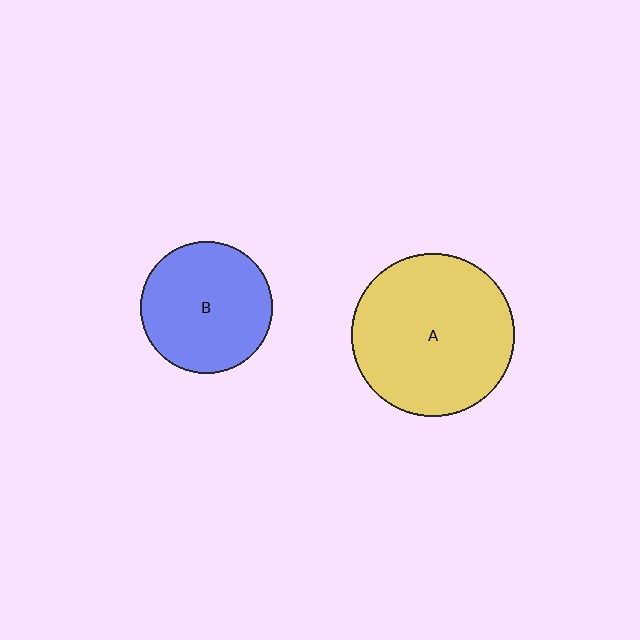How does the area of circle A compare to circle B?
Approximately 1.5 times.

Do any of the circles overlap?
No, none of the circles overlap.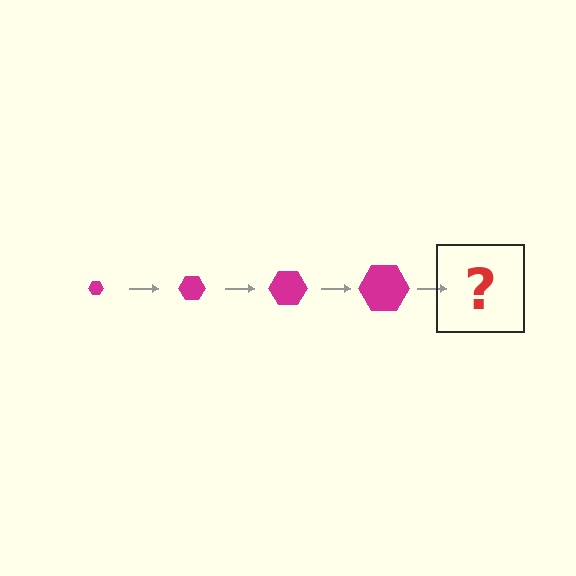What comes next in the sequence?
The next element should be a magenta hexagon, larger than the previous one.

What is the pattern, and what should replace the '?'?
The pattern is that the hexagon gets progressively larger each step. The '?' should be a magenta hexagon, larger than the previous one.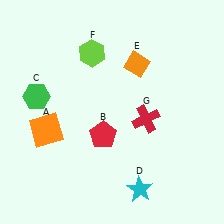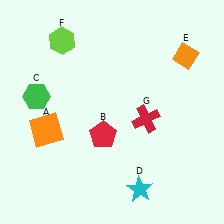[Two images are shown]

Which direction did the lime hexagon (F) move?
The lime hexagon (F) moved left.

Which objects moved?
The objects that moved are: the orange diamond (E), the lime hexagon (F).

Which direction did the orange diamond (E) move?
The orange diamond (E) moved right.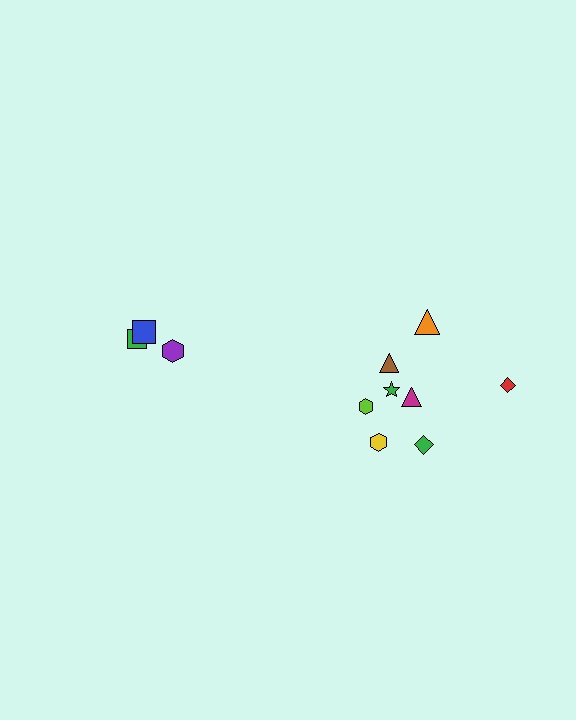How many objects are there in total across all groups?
There are 11 objects.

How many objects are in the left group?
There are 3 objects.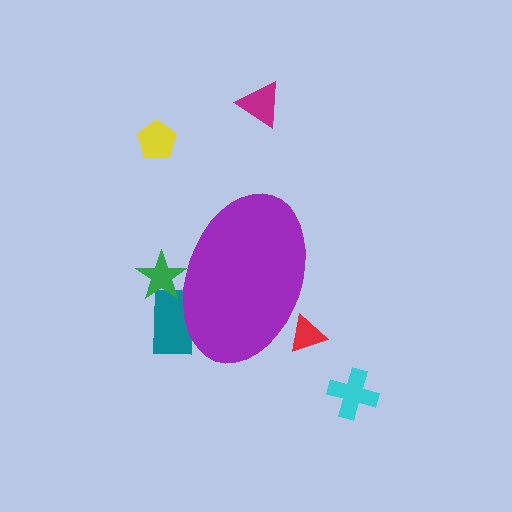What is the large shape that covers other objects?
A purple ellipse.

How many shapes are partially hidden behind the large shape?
3 shapes are partially hidden.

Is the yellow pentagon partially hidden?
No, the yellow pentagon is fully visible.